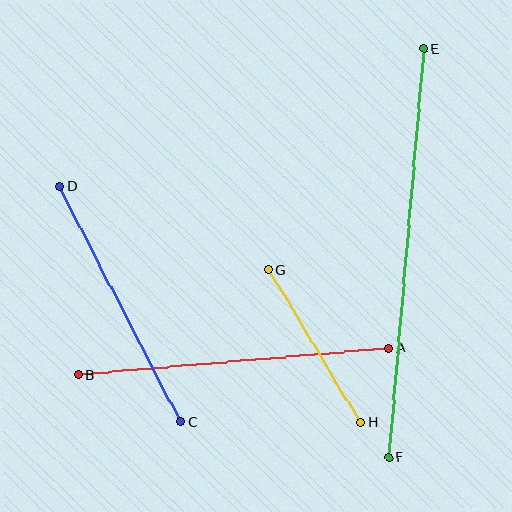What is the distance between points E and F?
The distance is approximately 409 pixels.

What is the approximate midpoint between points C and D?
The midpoint is at approximately (120, 304) pixels.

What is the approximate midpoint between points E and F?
The midpoint is at approximately (406, 253) pixels.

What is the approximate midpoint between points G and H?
The midpoint is at approximately (315, 346) pixels.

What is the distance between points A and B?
The distance is approximately 312 pixels.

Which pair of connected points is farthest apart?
Points E and F are farthest apart.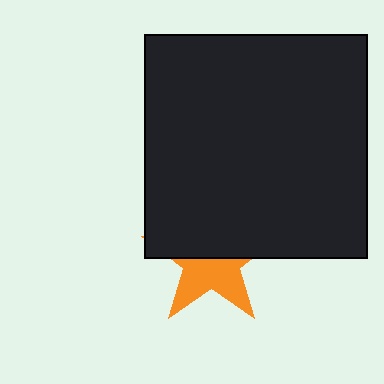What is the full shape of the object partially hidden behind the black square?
The partially hidden object is an orange star.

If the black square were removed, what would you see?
You would see the complete orange star.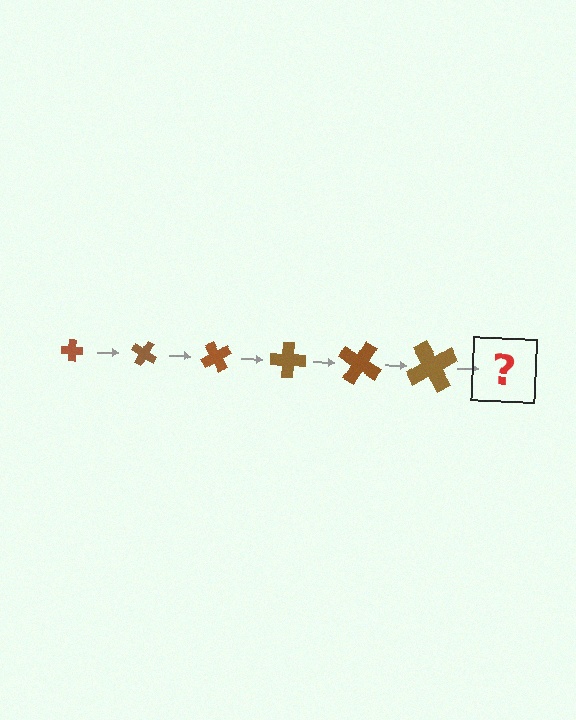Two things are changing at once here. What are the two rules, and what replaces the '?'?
The two rules are that the cross grows larger each step and it rotates 30 degrees each step. The '?' should be a cross, larger than the previous one and rotated 180 degrees from the start.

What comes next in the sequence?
The next element should be a cross, larger than the previous one and rotated 180 degrees from the start.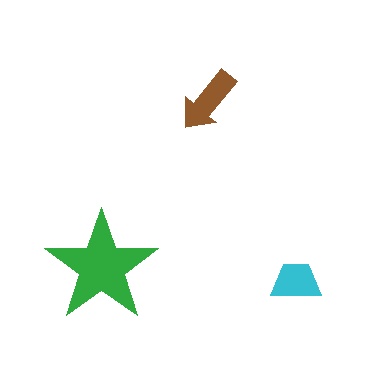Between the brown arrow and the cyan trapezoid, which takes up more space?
The brown arrow.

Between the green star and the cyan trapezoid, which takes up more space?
The green star.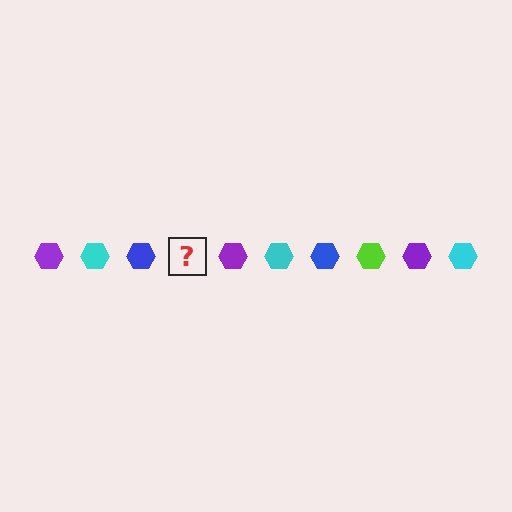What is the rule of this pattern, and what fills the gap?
The rule is that the pattern cycles through purple, cyan, blue, lime hexagons. The gap should be filled with a lime hexagon.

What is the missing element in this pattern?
The missing element is a lime hexagon.